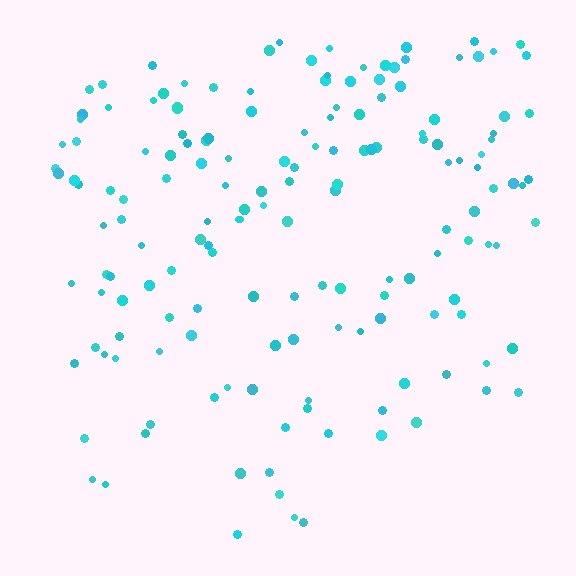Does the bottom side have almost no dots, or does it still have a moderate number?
Still a moderate number, just noticeably fewer than the top.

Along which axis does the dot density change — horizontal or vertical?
Vertical.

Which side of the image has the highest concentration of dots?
The top.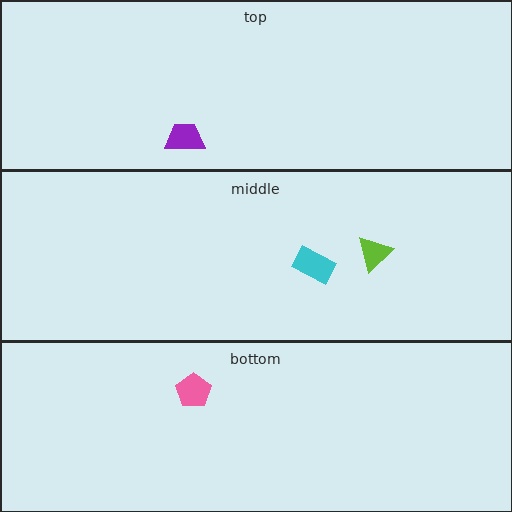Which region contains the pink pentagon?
The bottom region.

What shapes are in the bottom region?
The pink pentagon.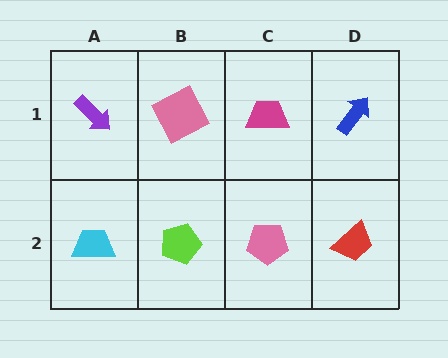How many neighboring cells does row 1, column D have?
2.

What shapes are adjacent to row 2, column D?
A blue arrow (row 1, column D), a pink pentagon (row 2, column C).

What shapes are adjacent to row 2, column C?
A magenta trapezoid (row 1, column C), a lime pentagon (row 2, column B), a red trapezoid (row 2, column D).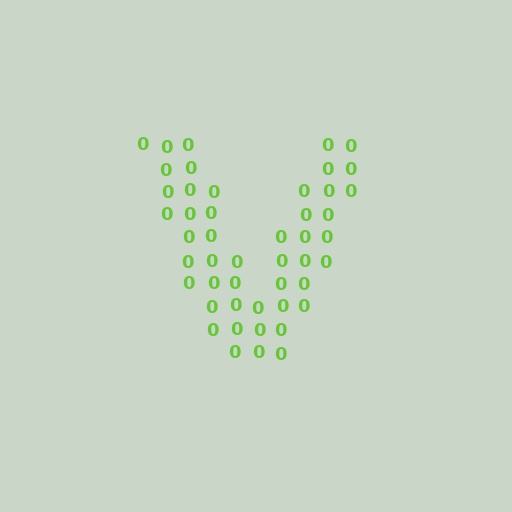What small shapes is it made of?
It is made of small digit 0's.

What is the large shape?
The large shape is the letter V.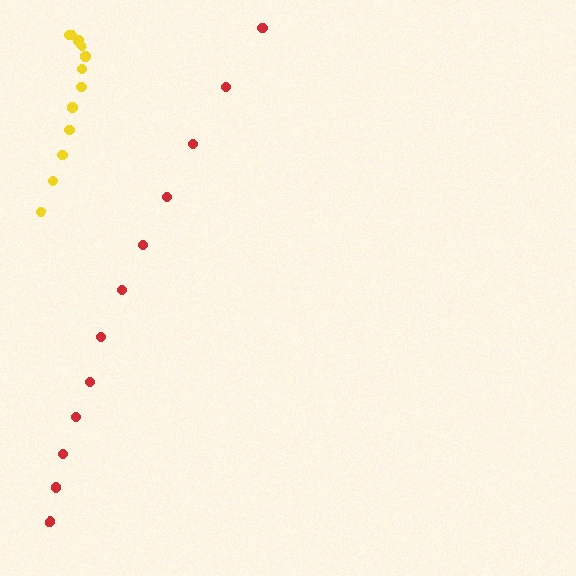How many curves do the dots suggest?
There are 2 distinct paths.